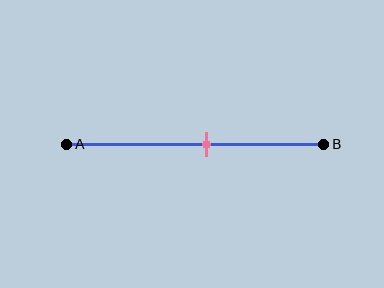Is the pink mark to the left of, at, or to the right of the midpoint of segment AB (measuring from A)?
The pink mark is to the right of the midpoint of segment AB.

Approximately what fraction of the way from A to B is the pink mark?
The pink mark is approximately 55% of the way from A to B.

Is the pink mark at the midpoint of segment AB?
No, the mark is at about 55% from A, not at the 50% midpoint.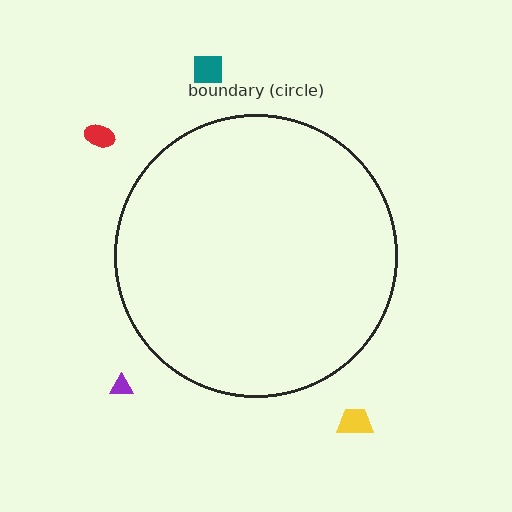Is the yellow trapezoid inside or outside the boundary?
Outside.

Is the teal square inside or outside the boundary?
Outside.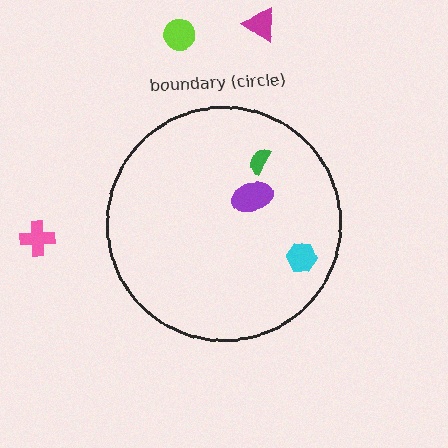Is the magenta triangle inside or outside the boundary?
Outside.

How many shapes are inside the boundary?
3 inside, 3 outside.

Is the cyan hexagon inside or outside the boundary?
Inside.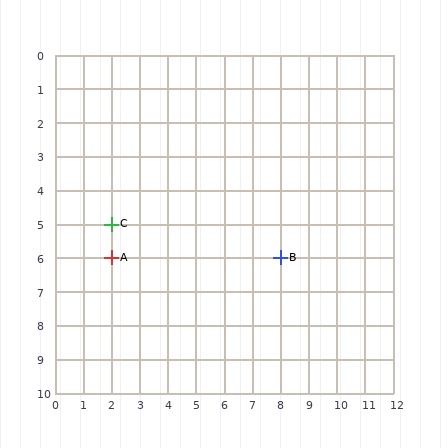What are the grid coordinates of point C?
Point C is at grid coordinates (2, 5).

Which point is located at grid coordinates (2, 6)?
Point A is at (2, 6).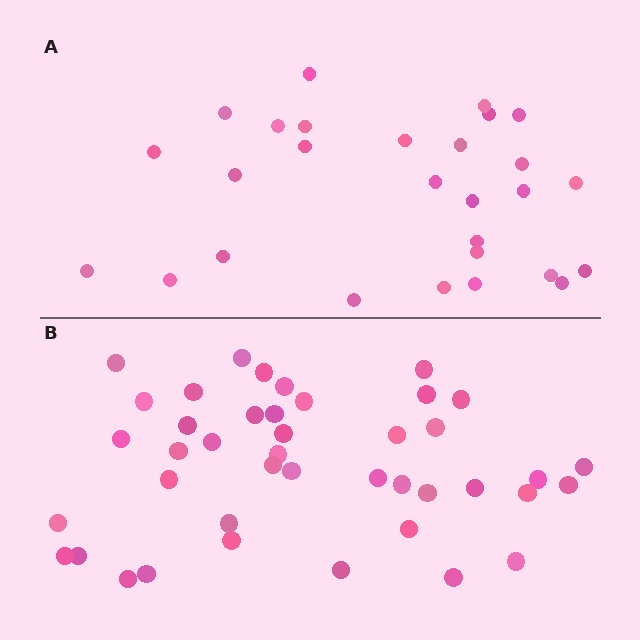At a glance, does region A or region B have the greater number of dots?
Region B (the bottom region) has more dots.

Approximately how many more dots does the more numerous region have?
Region B has approximately 15 more dots than region A.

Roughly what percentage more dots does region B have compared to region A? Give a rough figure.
About 50% more.